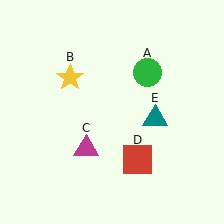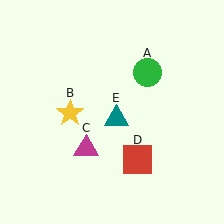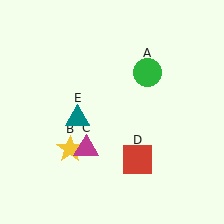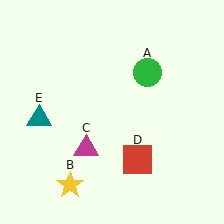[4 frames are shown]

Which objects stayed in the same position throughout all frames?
Green circle (object A) and magenta triangle (object C) and red square (object D) remained stationary.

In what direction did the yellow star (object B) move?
The yellow star (object B) moved down.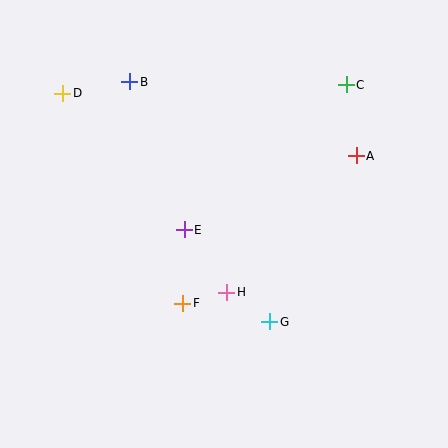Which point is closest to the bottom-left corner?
Point F is closest to the bottom-left corner.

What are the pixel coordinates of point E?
Point E is at (184, 230).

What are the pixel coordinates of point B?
Point B is at (130, 82).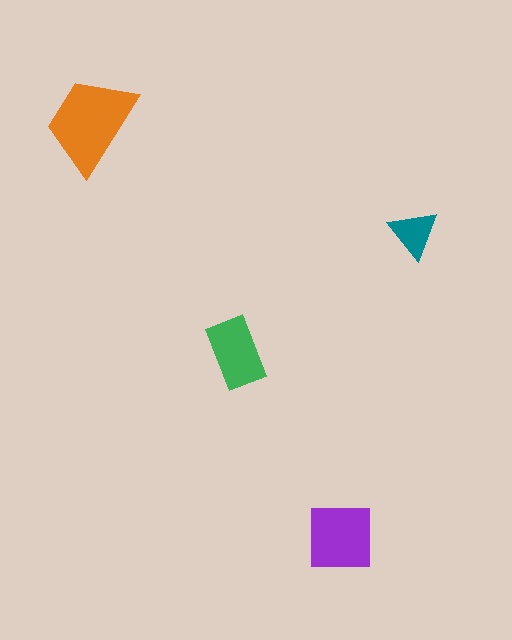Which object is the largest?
The orange trapezoid.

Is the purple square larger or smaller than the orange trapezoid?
Smaller.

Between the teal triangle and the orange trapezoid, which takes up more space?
The orange trapezoid.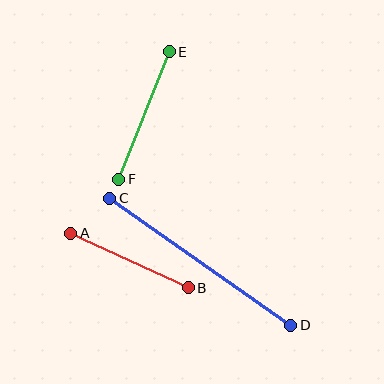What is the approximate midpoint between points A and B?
The midpoint is at approximately (130, 261) pixels.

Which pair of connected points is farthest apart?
Points C and D are farthest apart.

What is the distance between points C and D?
The distance is approximately 221 pixels.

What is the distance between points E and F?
The distance is approximately 137 pixels.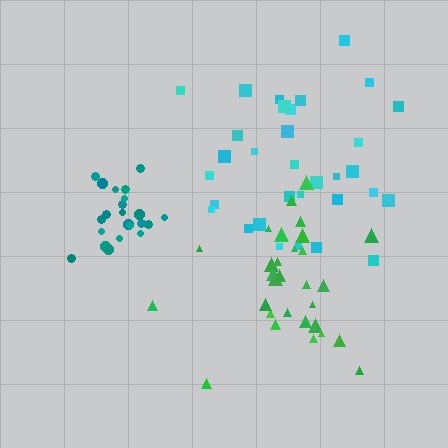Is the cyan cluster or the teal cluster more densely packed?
Teal.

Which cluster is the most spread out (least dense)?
Cyan.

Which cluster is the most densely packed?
Teal.